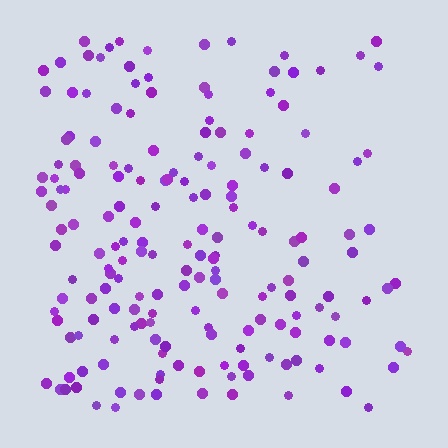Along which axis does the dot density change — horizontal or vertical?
Horizontal.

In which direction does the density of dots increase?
From right to left, with the left side densest.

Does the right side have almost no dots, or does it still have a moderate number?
Still a moderate number, just noticeably fewer than the left.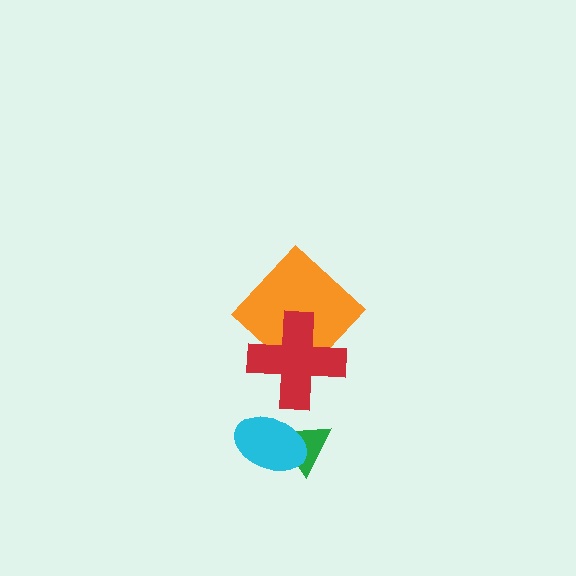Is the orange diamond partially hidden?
Yes, it is partially covered by another shape.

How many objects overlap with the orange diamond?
1 object overlaps with the orange diamond.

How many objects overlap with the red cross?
1 object overlaps with the red cross.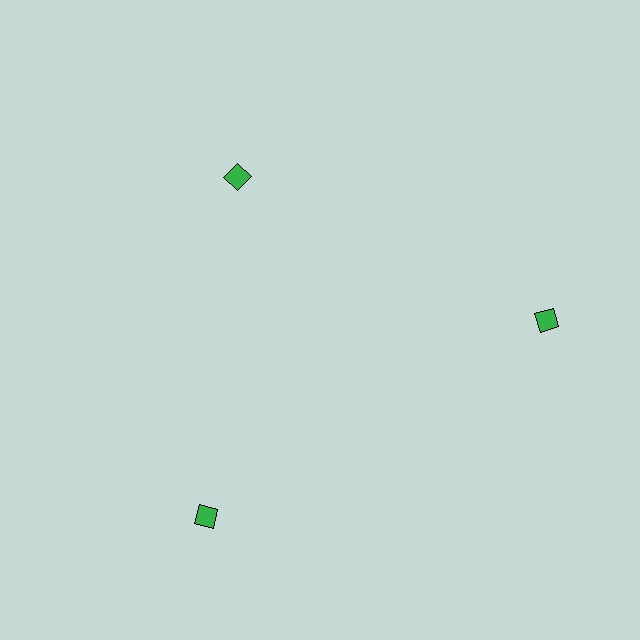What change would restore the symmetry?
The symmetry would be restored by moving it outward, back onto the ring so that all 3 squares sit at equal angles and equal distance from the center.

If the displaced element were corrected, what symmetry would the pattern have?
It would have 3-fold rotational symmetry — the pattern would map onto itself every 120 degrees.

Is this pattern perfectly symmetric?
No. The 3 green squares are arranged in a ring, but one element near the 11 o'clock position is pulled inward toward the center, breaking the 3-fold rotational symmetry.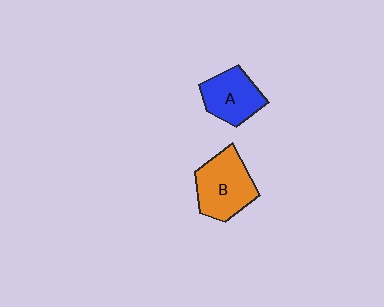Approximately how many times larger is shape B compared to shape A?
Approximately 1.3 times.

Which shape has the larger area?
Shape B (orange).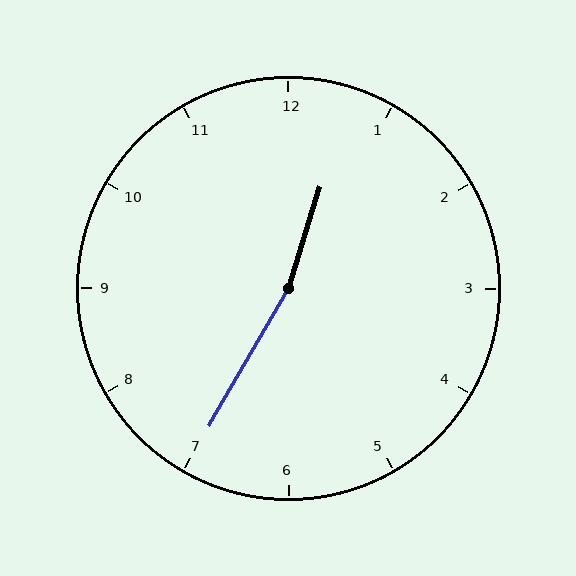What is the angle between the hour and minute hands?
Approximately 168 degrees.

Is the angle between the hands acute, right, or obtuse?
It is obtuse.